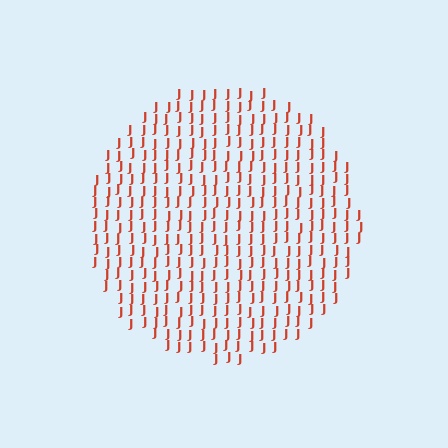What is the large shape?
The large shape is a circle.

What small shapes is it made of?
It is made of small letter J's.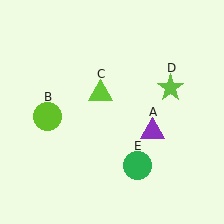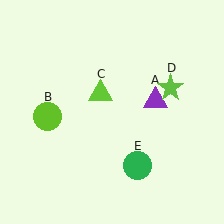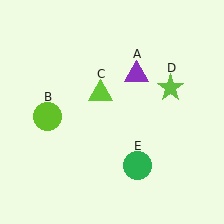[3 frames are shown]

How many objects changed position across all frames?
1 object changed position: purple triangle (object A).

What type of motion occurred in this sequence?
The purple triangle (object A) rotated counterclockwise around the center of the scene.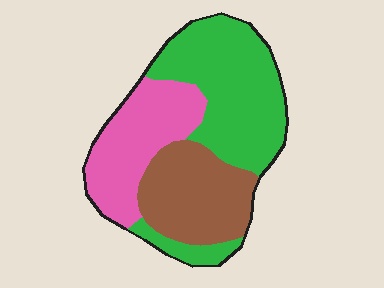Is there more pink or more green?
Green.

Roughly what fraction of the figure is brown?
Brown covers 27% of the figure.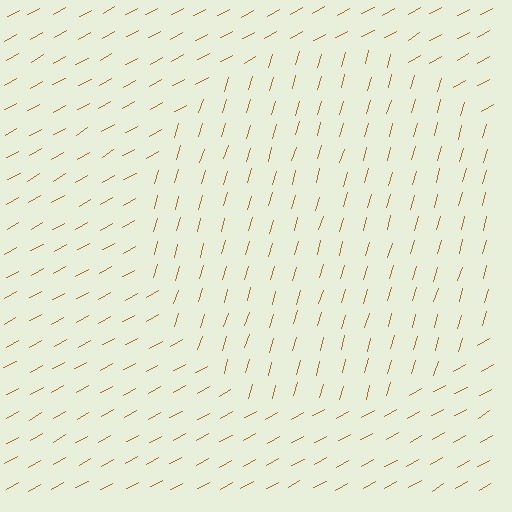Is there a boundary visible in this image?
Yes, there is a texture boundary formed by a change in line orientation.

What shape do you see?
I see a circle.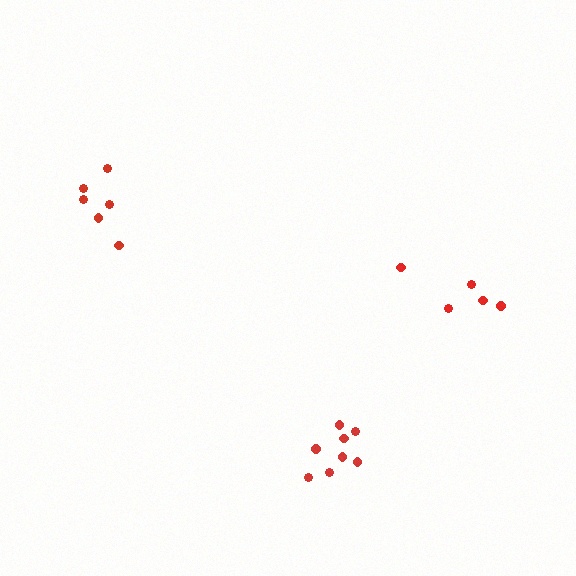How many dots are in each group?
Group 1: 5 dots, Group 2: 6 dots, Group 3: 8 dots (19 total).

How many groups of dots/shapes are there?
There are 3 groups.